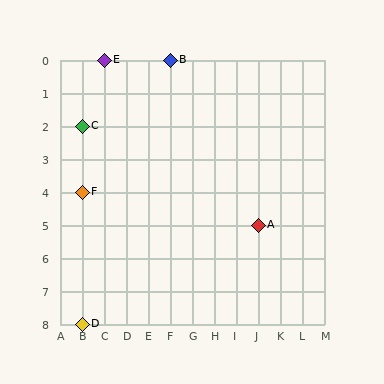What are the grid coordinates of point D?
Point D is at grid coordinates (B, 8).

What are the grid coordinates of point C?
Point C is at grid coordinates (B, 2).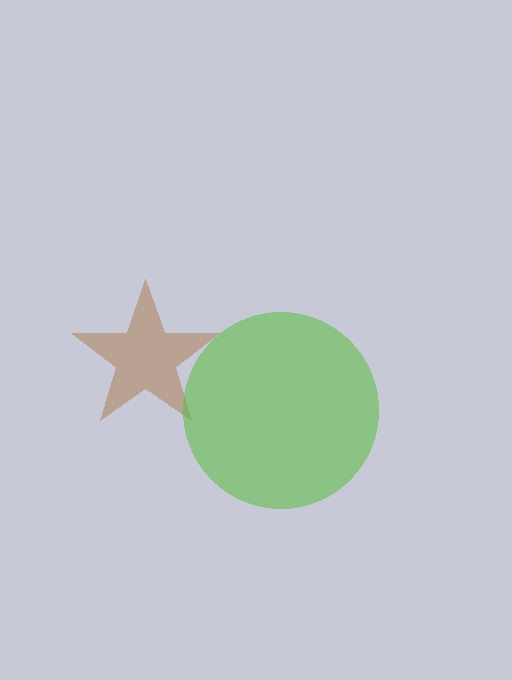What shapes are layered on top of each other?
The layered shapes are: a brown star, a lime circle.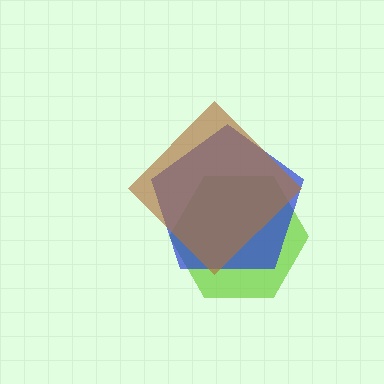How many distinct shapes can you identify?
There are 3 distinct shapes: a lime hexagon, a blue pentagon, a brown diamond.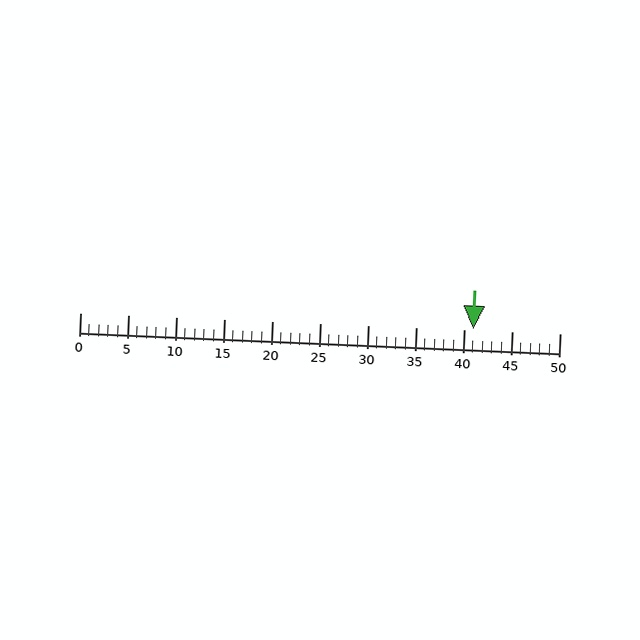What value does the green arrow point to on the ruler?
The green arrow points to approximately 41.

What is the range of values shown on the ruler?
The ruler shows values from 0 to 50.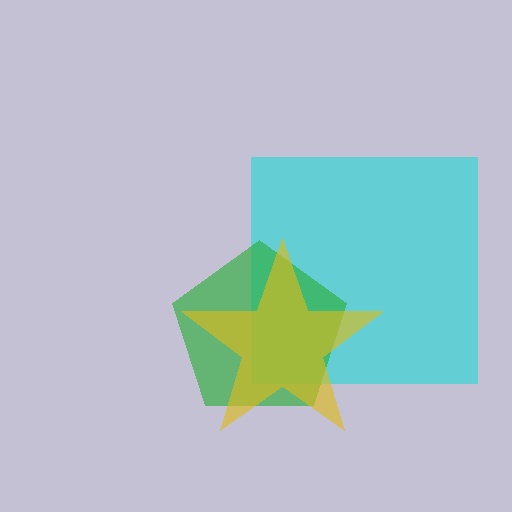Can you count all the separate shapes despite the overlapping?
Yes, there are 3 separate shapes.